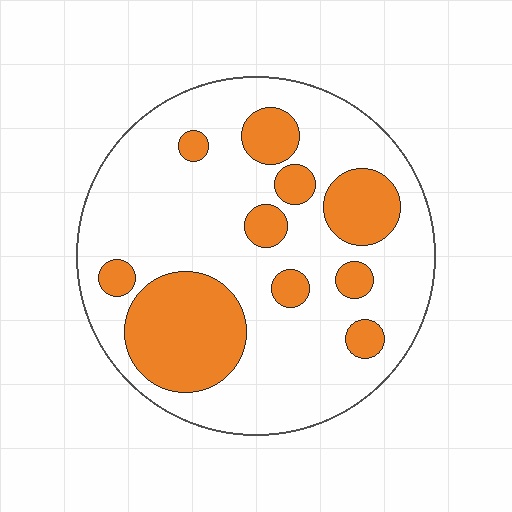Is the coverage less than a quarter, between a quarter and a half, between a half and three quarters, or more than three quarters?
Between a quarter and a half.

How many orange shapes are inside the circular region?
10.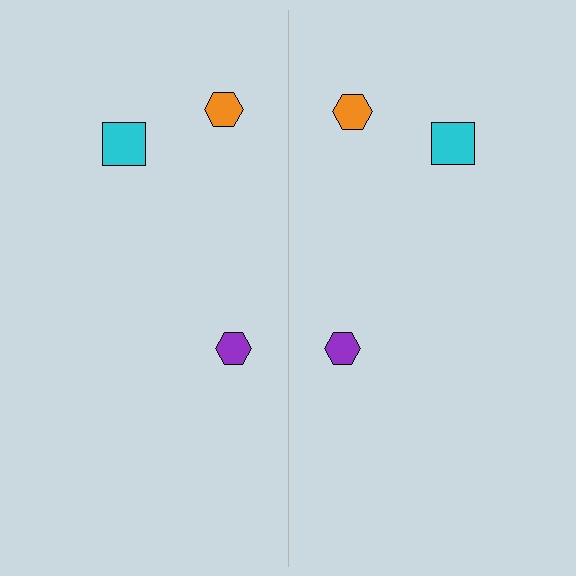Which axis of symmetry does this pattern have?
The pattern has a vertical axis of symmetry running through the center of the image.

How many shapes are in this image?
There are 6 shapes in this image.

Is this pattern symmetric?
Yes, this pattern has bilateral (reflection) symmetry.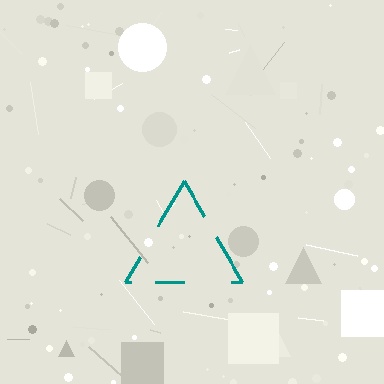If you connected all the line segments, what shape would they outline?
They would outline a triangle.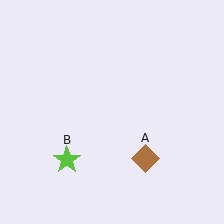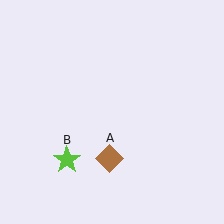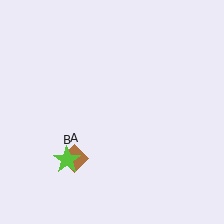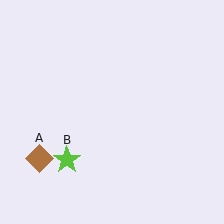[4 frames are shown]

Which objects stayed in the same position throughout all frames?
Lime star (object B) remained stationary.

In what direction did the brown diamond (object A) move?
The brown diamond (object A) moved left.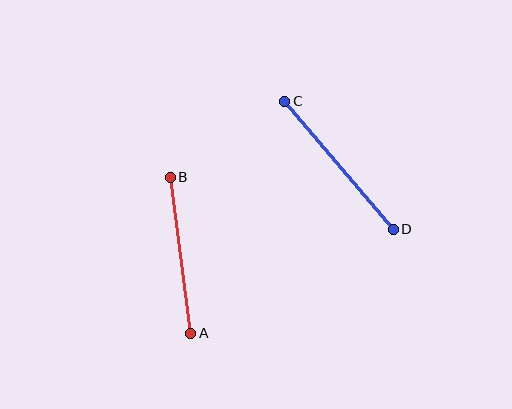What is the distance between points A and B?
The distance is approximately 157 pixels.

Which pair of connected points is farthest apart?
Points C and D are farthest apart.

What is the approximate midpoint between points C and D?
The midpoint is at approximately (339, 165) pixels.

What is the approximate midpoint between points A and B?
The midpoint is at approximately (181, 255) pixels.